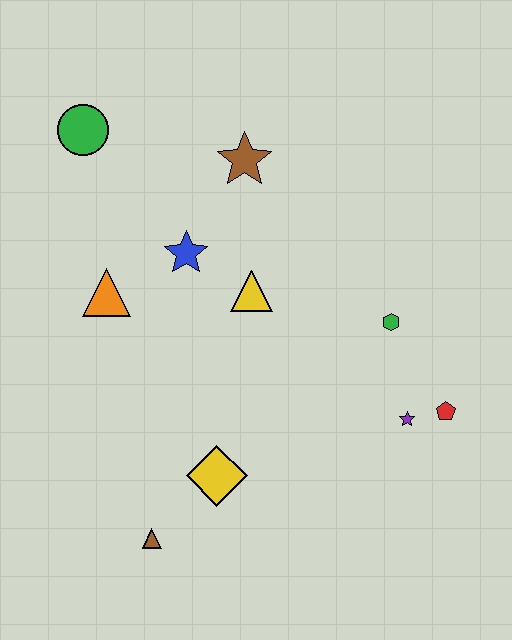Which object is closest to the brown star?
The blue star is closest to the brown star.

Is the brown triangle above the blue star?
No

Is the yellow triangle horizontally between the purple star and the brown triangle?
Yes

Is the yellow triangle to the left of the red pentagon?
Yes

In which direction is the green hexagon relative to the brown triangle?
The green hexagon is to the right of the brown triangle.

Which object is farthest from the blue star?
The red pentagon is farthest from the blue star.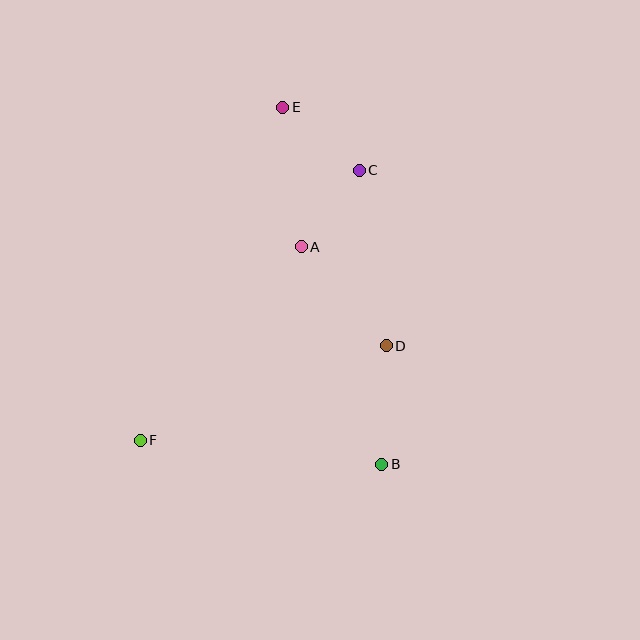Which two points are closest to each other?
Points A and C are closest to each other.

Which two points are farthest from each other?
Points B and E are farthest from each other.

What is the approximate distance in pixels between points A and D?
The distance between A and D is approximately 130 pixels.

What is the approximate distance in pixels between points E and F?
The distance between E and F is approximately 362 pixels.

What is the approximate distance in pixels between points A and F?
The distance between A and F is approximately 251 pixels.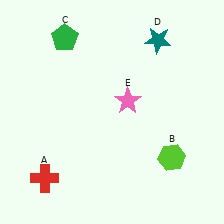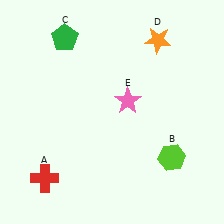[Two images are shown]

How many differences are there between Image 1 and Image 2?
There is 1 difference between the two images.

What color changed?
The star (D) changed from teal in Image 1 to orange in Image 2.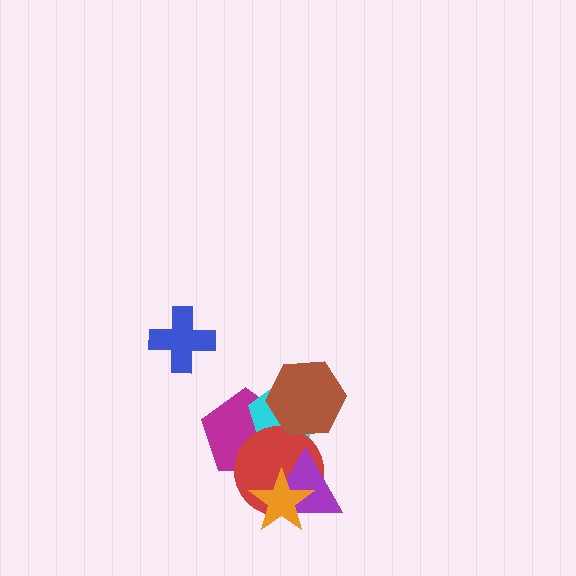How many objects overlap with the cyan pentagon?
3 objects overlap with the cyan pentagon.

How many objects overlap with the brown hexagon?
2 objects overlap with the brown hexagon.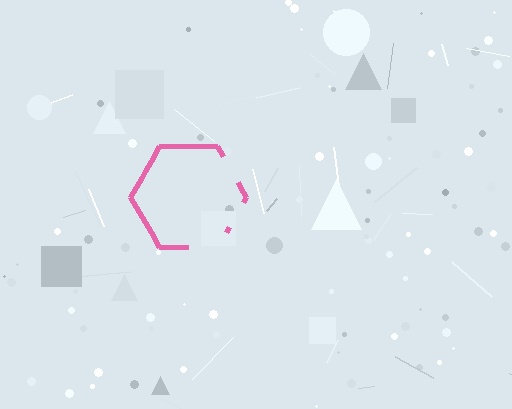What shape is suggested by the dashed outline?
The dashed outline suggests a hexagon.